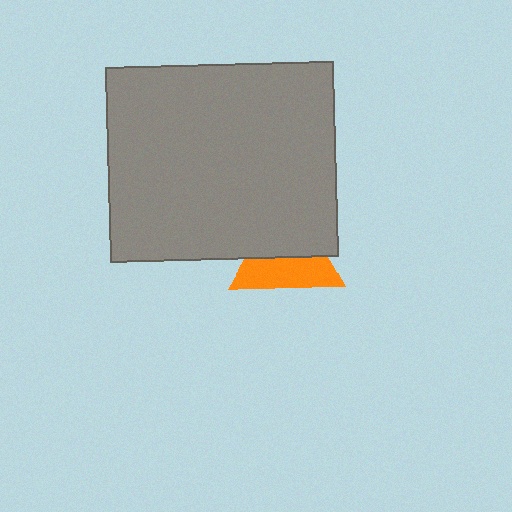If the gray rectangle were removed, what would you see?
You would see the complete orange triangle.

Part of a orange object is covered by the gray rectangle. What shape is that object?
It is a triangle.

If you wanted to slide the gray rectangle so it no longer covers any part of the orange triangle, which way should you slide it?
Slide it up — that is the most direct way to separate the two shapes.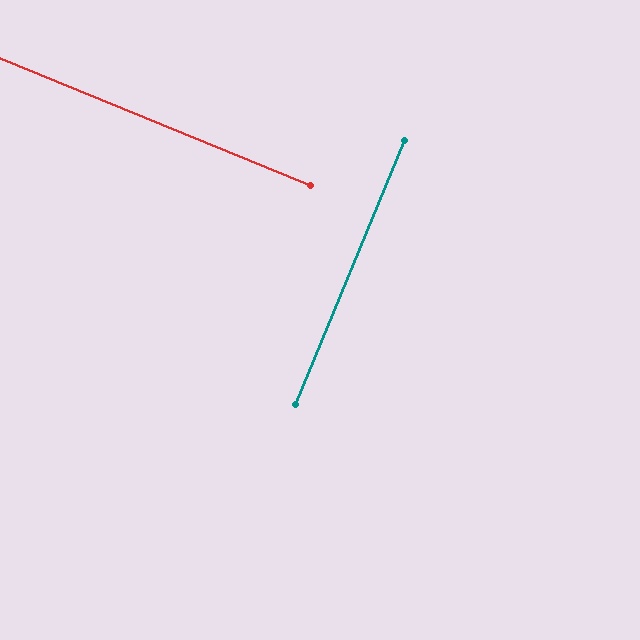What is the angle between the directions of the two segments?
Approximately 90 degrees.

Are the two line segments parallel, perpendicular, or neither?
Perpendicular — they meet at approximately 90°.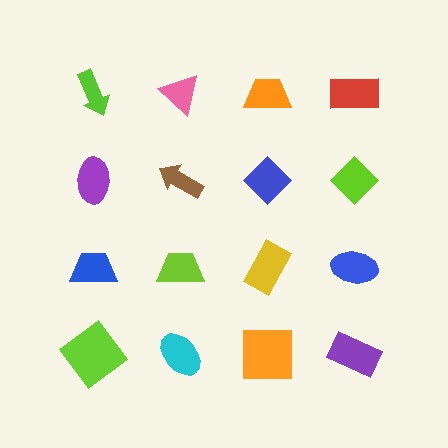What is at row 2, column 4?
A lime diamond.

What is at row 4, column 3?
An orange square.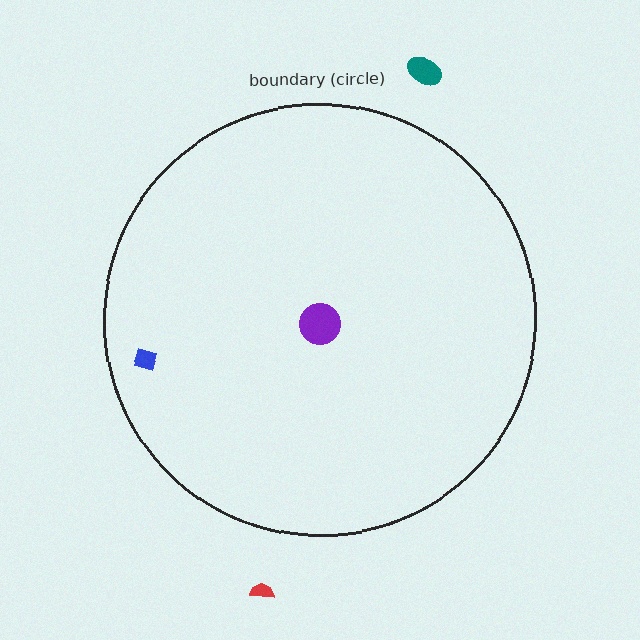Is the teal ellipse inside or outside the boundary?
Outside.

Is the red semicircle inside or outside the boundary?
Outside.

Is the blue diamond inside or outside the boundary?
Inside.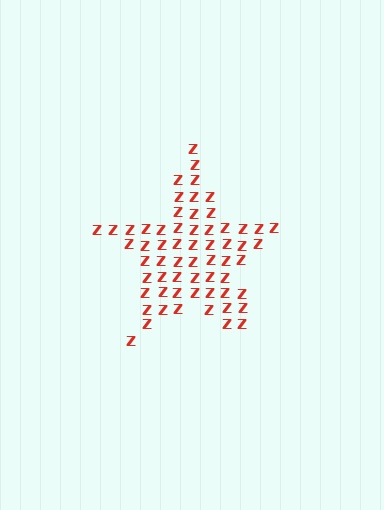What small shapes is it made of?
It is made of small letter Z's.